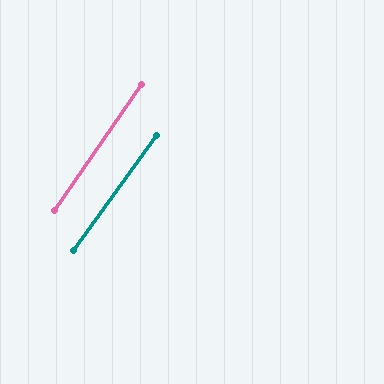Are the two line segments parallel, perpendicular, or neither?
Parallel — their directions differ by only 1.1°.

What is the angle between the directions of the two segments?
Approximately 1 degree.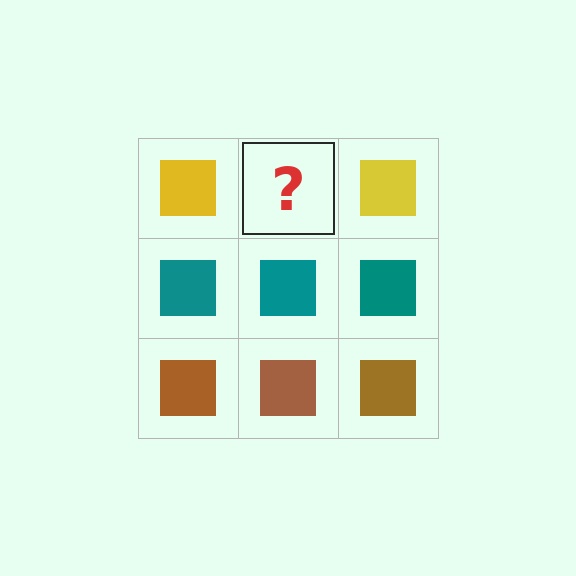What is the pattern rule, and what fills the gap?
The rule is that each row has a consistent color. The gap should be filled with a yellow square.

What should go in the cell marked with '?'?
The missing cell should contain a yellow square.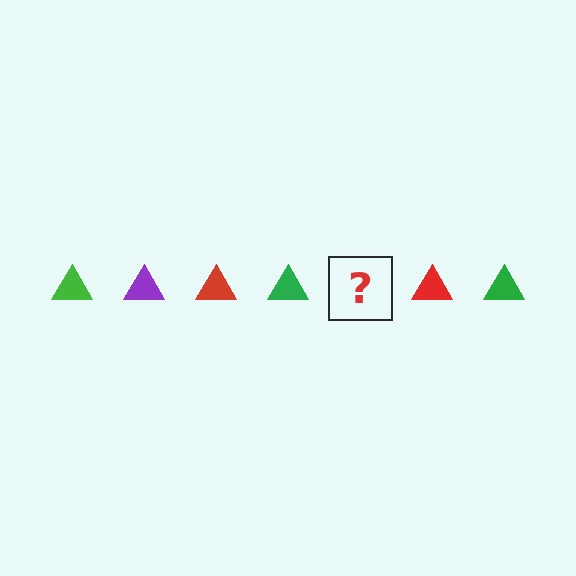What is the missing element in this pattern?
The missing element is a purple triangle.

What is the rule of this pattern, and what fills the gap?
The rule is that the pattern cycles through green, purple, red triangles. The gap should be filled with a purple triangle.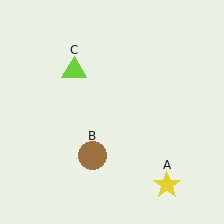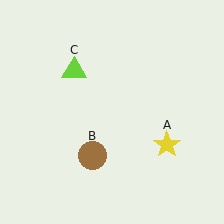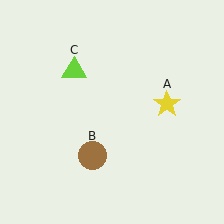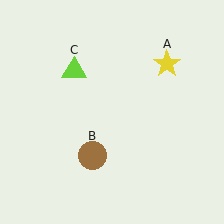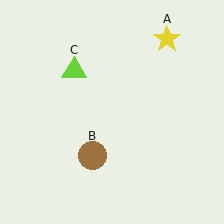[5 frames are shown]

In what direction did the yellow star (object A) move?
The yellow star (object A) moved up.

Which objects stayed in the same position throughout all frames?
Brown circle (object B) and lime triangle (object C) remained stationary.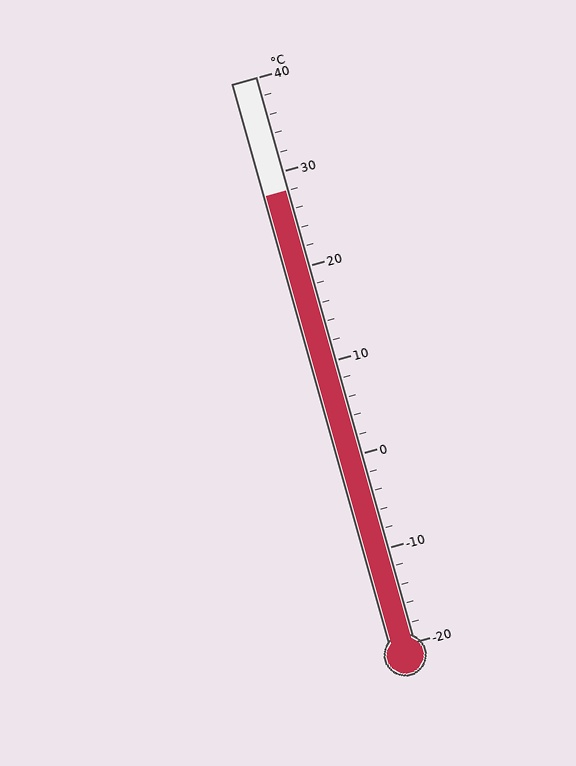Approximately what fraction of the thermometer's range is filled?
The thermometer is filled to approximately 80% of its range.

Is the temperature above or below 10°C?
The temperature is above 10°C.